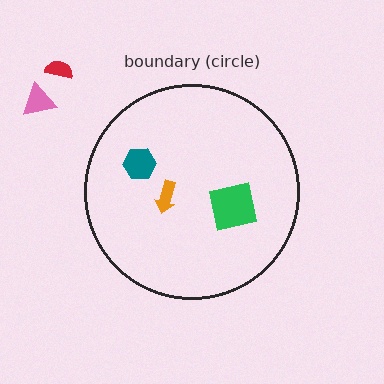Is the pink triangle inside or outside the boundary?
Outside.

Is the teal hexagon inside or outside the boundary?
Inside.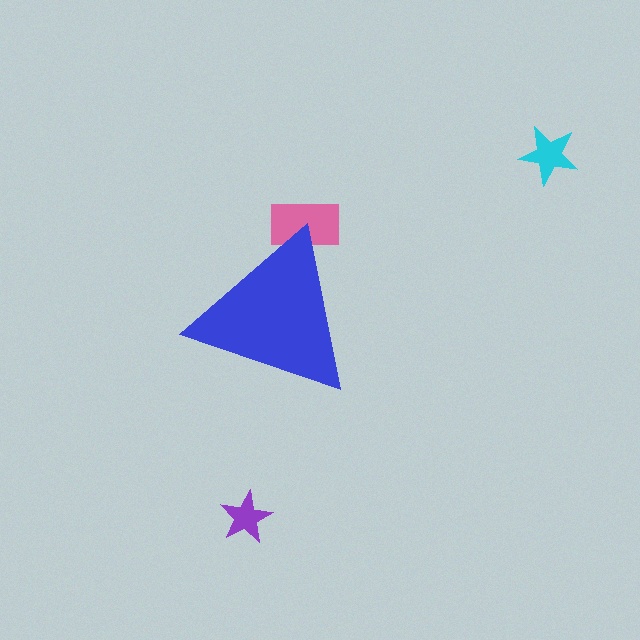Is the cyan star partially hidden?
No, the cyan star is fully visible.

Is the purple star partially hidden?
No, the purple star is fully visible.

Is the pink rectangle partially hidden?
Yes, the pink rectangle is partially hidden behind the blue triangle.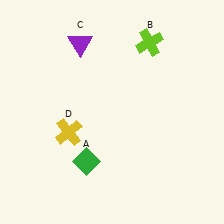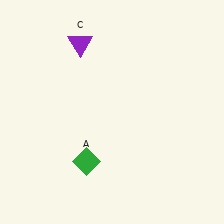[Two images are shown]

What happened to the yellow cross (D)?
The yellow cross (D) was removed in Image 2. It was in the bottom-left area of Image 1.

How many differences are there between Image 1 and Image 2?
There are 2 differences between the two images.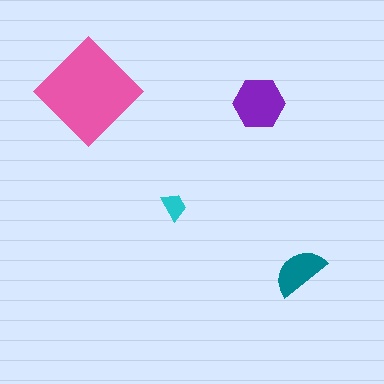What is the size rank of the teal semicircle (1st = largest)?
3rd.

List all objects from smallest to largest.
The cyan trapezoid, the teal semicircle, the purple hexagon, the pink diamond.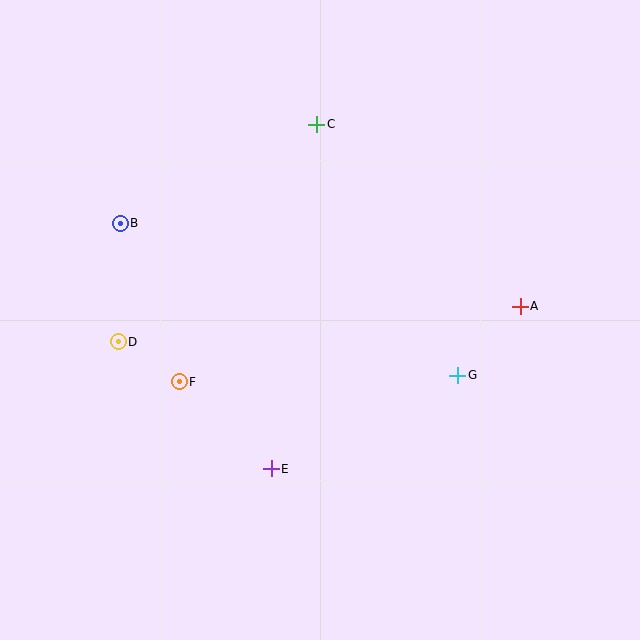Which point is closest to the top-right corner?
Point A is closest to the top-right corner.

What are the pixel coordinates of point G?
Point G is at (458, 375).